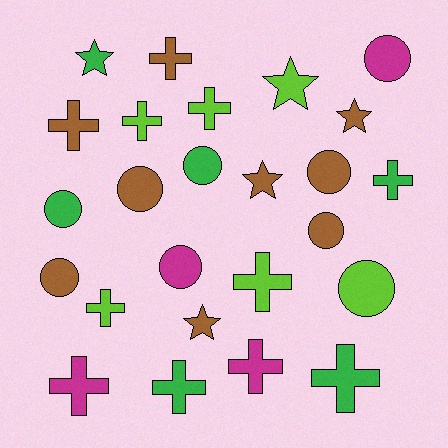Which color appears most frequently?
Brown, with 9 objects.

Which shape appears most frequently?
Cross, with 11 objects.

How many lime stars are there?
There is 1 lime star.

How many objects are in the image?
There are 25 objects.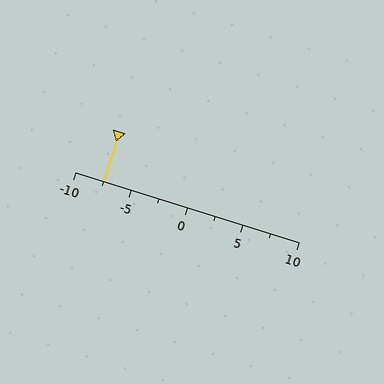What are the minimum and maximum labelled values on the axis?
The axis runs from -10 to 10.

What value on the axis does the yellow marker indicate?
The marker indicates approximately -7.5.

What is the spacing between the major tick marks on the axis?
The major ticks are spaced 5 apart.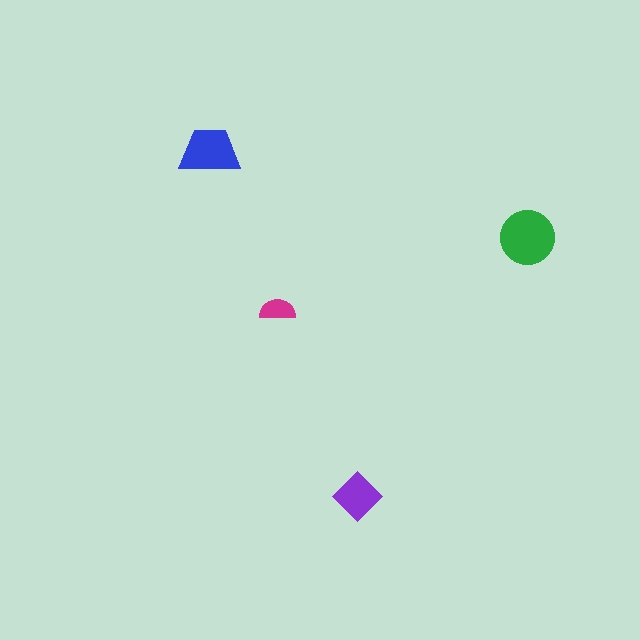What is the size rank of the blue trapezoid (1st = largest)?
2nd.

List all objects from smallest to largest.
The magenta semicircle, the purple diamond, the blue trapezoid, the green circle.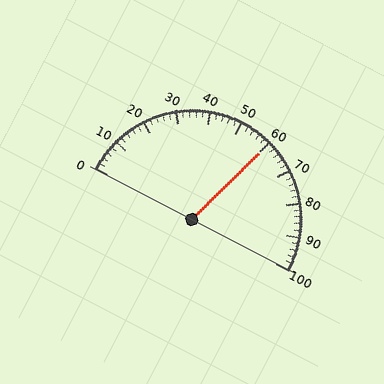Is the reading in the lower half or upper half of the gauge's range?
The reading is in the upper half of the range (0 to 100).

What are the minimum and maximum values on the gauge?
The gauge ranges from 0 to 100.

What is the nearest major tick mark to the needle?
The nearest major tick mark is 60.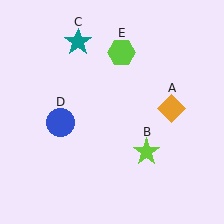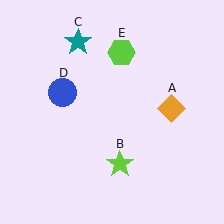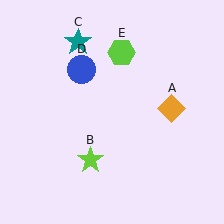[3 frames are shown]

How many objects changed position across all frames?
2 objects changed position: lime star (object B), blue circle (object D).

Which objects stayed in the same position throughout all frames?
Orange diamond (object A) and teal star (object C) and lime hexagon (object E) remained stationary.